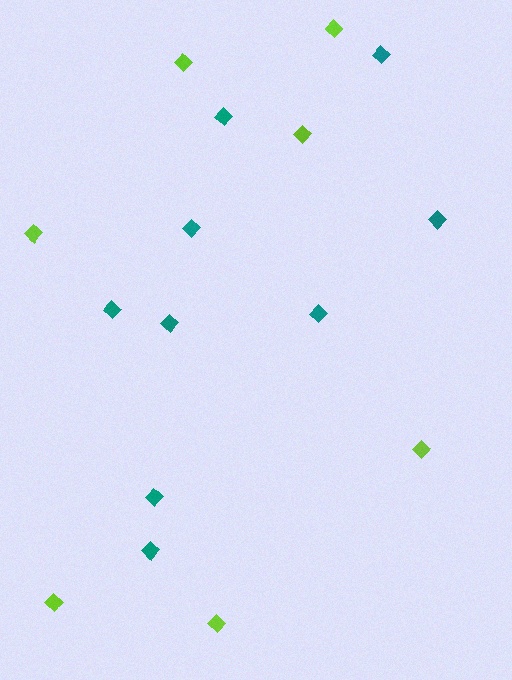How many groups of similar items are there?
There are 2 groups: one group of lime diamonds (7) and one group of teal diamonds (9).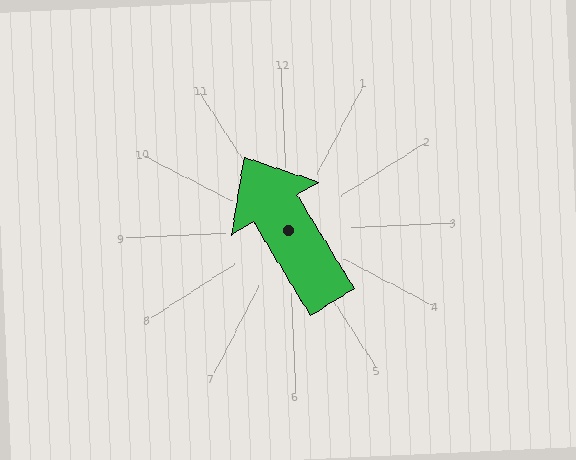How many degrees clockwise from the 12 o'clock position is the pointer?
Approximately 331 degrees.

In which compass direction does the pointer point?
Northwest.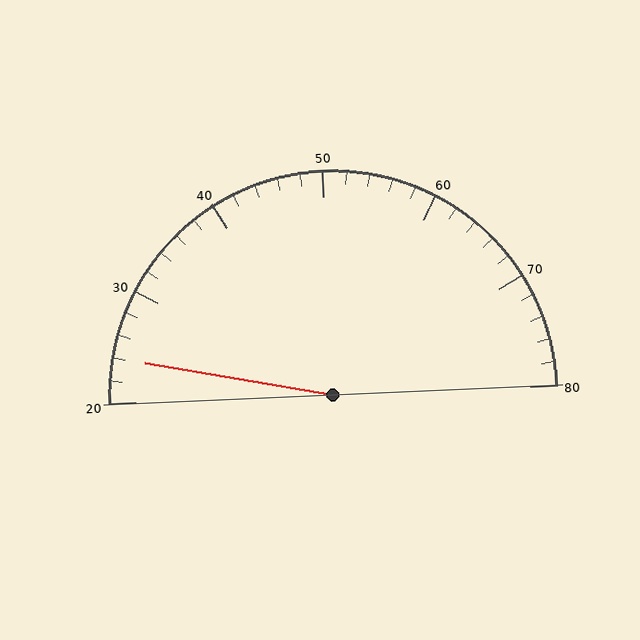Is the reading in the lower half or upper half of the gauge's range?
The reading is in the lower half of the range (20 to 80).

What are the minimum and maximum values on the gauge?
The gauge ranges from 20 to 80.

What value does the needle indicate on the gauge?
The needle indicates approximately 24.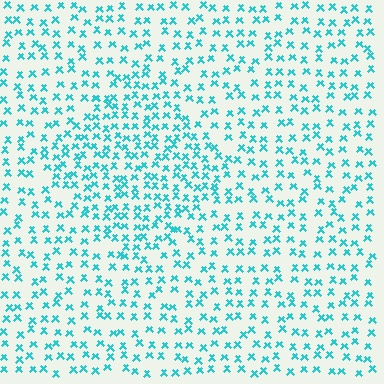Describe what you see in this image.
The image contains small cyan elements arranged at two different densities. A diamond-shaped region is visible where the elements are more densely packed than the surrounding area.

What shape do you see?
I see a diamond.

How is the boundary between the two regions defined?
The boundary is defined by a change in element density (approximately 1.7x ratio). All elements are the same color, size, and shape.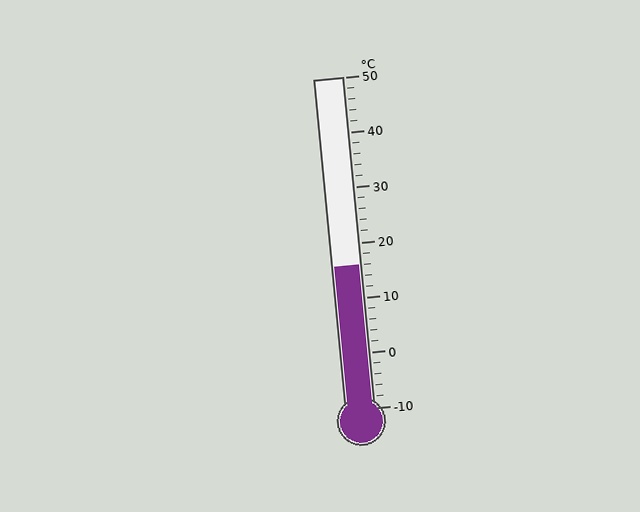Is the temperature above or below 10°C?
The temperature is above 10°C.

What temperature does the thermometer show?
The thermometer shows approximately 16°C.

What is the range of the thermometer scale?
The thermometer scale ranges from -10°C to 50°C.